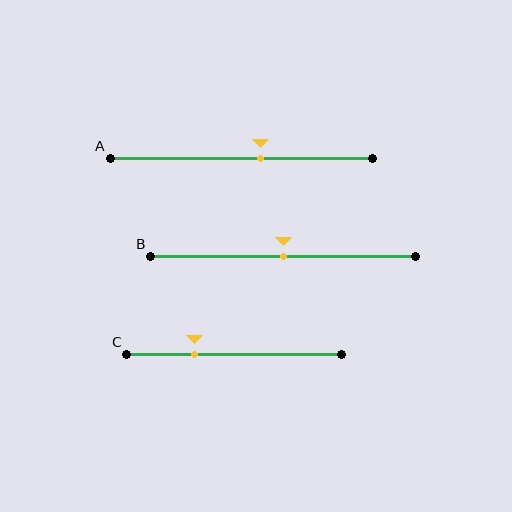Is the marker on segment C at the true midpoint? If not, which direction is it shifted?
No, the marker on segment C is shifted to the left by about 18% of the segment length.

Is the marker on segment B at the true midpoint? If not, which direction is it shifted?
Yes, the marker on segment B is at the true midpoint.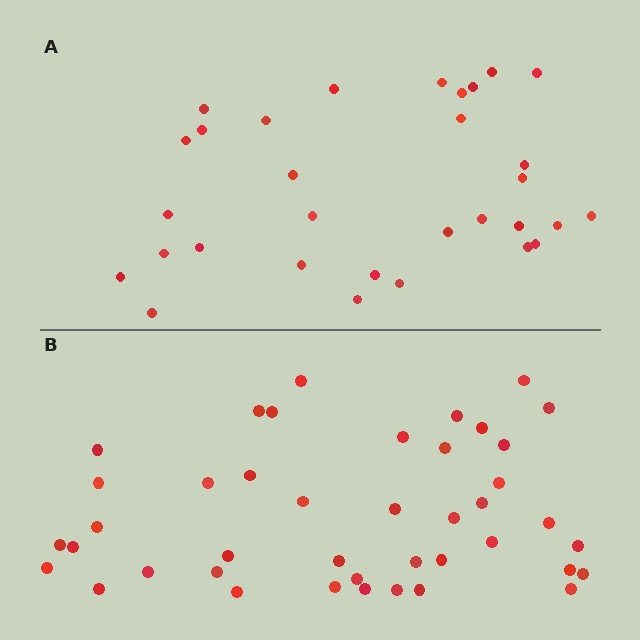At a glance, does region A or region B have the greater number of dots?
Region B (the bottom region) has more dots.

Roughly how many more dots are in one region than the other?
Region B has roughly 12 or so more dots than region A.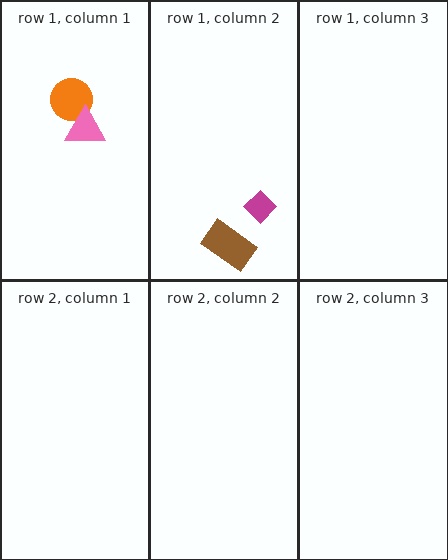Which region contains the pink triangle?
The row 1, column 1 region.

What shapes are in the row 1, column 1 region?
The orange circle, the pink triangle.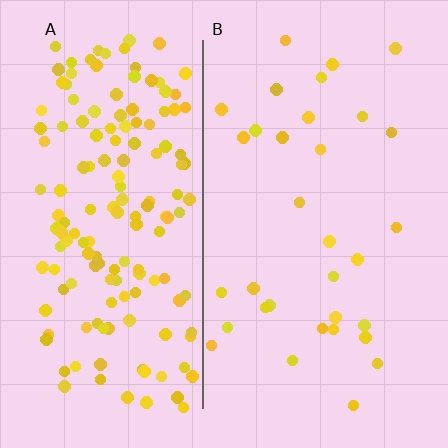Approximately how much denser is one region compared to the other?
Approximately 4.9× — region A over region B.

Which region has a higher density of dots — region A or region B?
A (the left).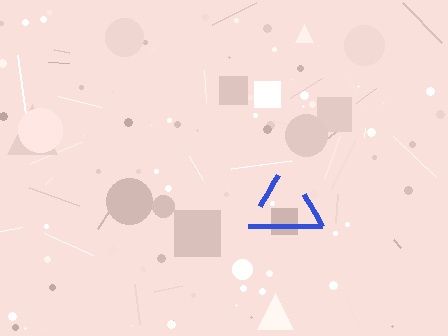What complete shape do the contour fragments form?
The contour fragments form a triangle.